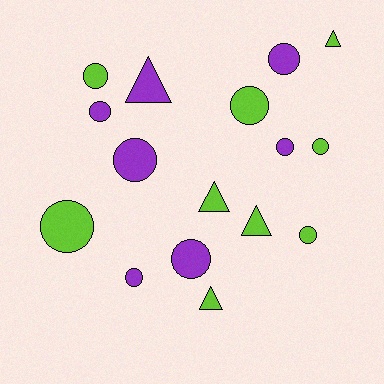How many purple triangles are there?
There is 1 purple triangle.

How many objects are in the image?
There are 16 objects.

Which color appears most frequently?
Lime, with 9 objects.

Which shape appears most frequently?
Circle, with 11 objects.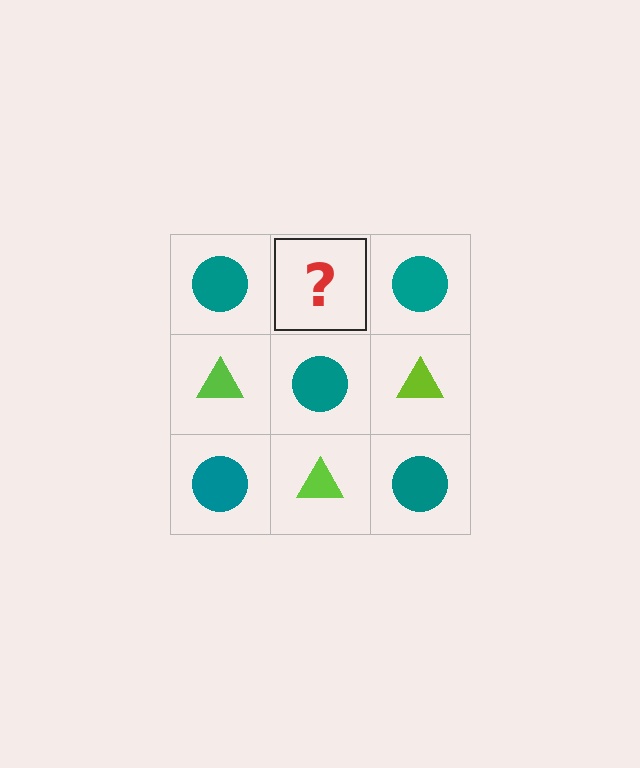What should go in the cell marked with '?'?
The missing cell should contain a lime triangle.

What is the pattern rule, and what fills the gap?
The rule is that it alternates teal circle and lime triangle in a checkerboard pattern. The gap should be filled with a lime triangle.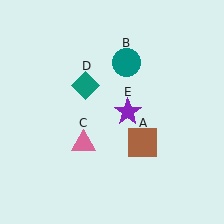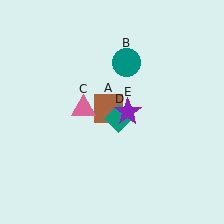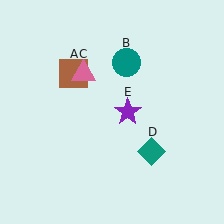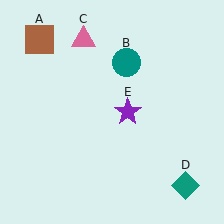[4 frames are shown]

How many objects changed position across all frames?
3 objects changed position: brown square (object A), pink triangle (object C), teal diamond (object D).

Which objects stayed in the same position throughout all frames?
Teal circle (object B) and purple star (object E) remained stationary.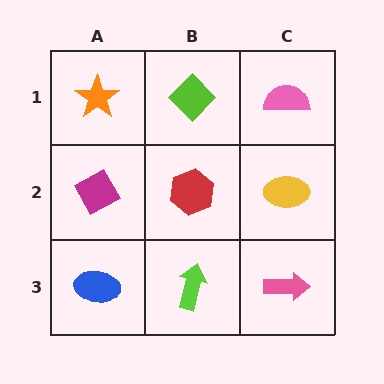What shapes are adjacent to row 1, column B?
A red hexagon (row 2, column B), an orange star (row 1, column A), a pink semicircle (row 1, column C).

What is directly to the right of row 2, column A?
A red hexagon.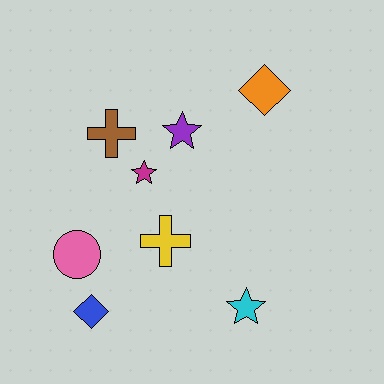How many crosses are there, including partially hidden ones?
There are 2 crosses.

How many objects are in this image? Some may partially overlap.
There are 8 objects.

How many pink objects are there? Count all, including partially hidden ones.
There is 1 pink object.